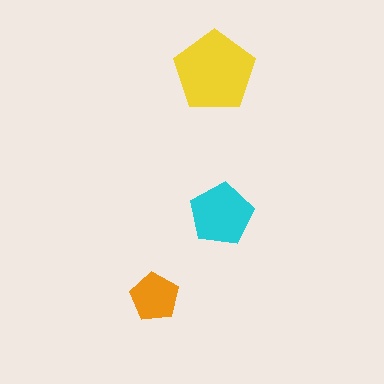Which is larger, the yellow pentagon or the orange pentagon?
The yellow one.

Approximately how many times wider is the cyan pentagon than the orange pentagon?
About 1.5 times wider.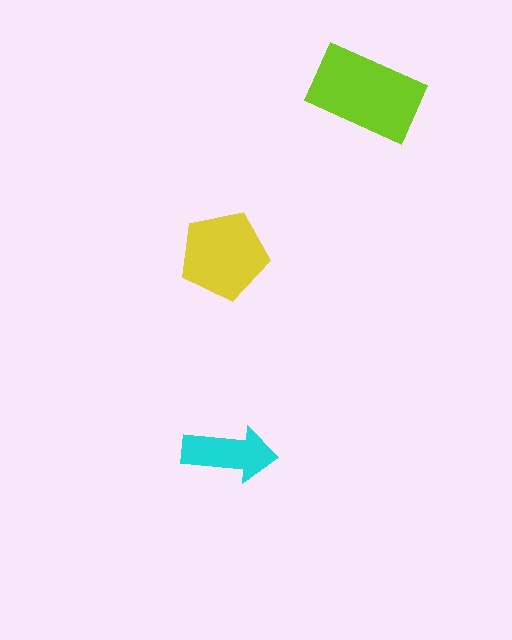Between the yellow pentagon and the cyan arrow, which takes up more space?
The yellow pentagon.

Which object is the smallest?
The cyan arrow.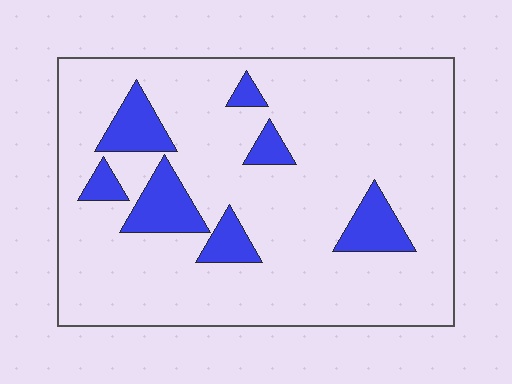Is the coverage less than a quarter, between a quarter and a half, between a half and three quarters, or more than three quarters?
Less than a quarter.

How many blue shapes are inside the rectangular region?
7.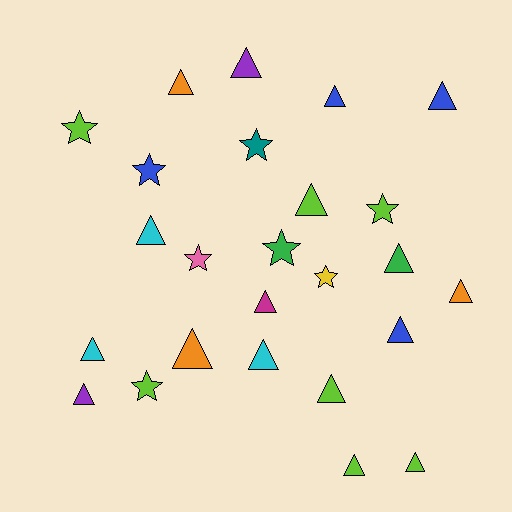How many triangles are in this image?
There are 17 triangles.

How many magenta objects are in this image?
There is 1 magenta object.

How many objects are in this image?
There are 25 objects.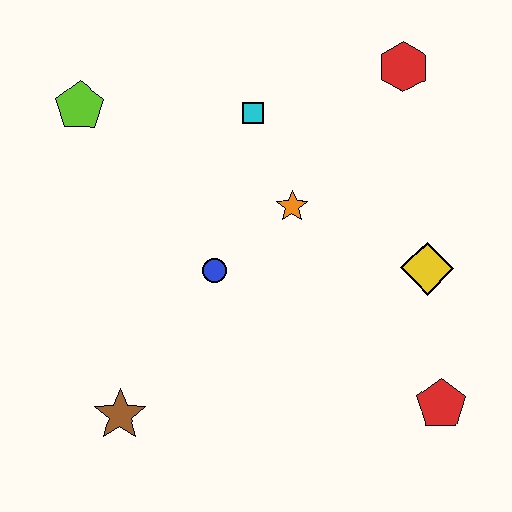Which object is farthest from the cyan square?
The red pentagon is farthest from the cyan square.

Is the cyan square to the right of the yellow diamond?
No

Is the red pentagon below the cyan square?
Yes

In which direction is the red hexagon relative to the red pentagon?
The red hexagon is above the red pentagon.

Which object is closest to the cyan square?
The orange star is closest to the cyan square.